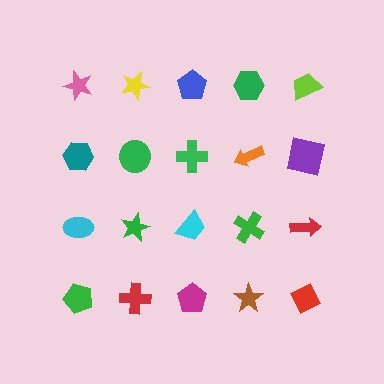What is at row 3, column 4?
A green cross.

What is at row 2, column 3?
A green cross.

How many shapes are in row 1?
5 shapes.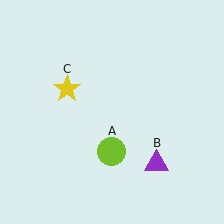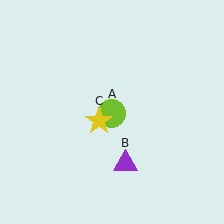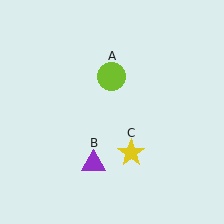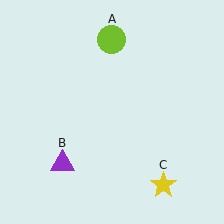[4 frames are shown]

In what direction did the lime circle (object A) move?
The lime circle (object A) moved up.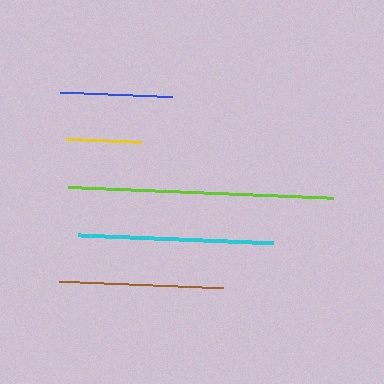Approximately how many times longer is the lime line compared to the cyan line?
The lime line is approximately 1.4 times the length of the cyan line.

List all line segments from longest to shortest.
From longest to shortest: lime, cyan, brown, blue, yellow.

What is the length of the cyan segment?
The cyan segment is approximately 194 pixels long.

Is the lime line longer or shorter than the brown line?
The lime line is longer than the brown line.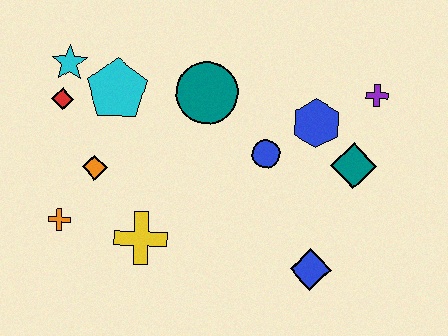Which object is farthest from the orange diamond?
The purple cross is farthest from the orange diamond.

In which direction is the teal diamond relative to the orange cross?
The teal diamond is to the right of the orange cross.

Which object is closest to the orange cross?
The orange diamond is closest to the orange cross.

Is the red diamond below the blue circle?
No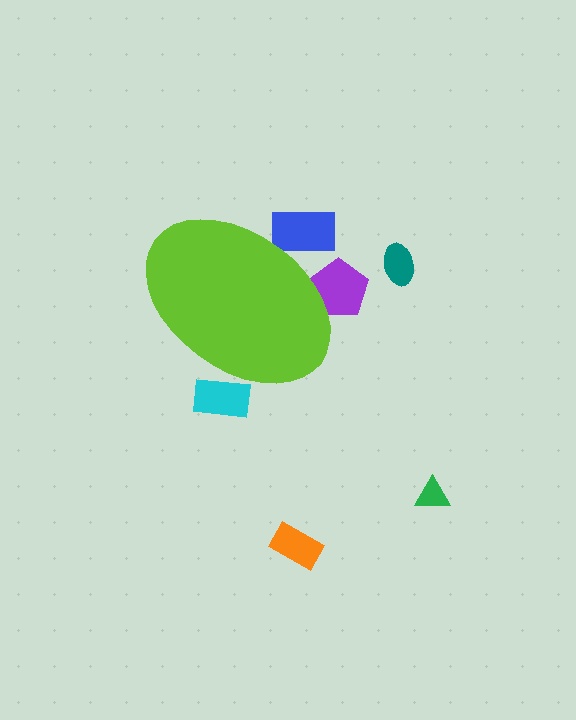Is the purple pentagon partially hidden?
Yes, the purple pentagon is partially hidden behind the lime ellipse.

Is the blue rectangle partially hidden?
Yes, the blue rectangle is partially hidden behind the lime ellipse.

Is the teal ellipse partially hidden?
No, the teal ellipse is fully visible.